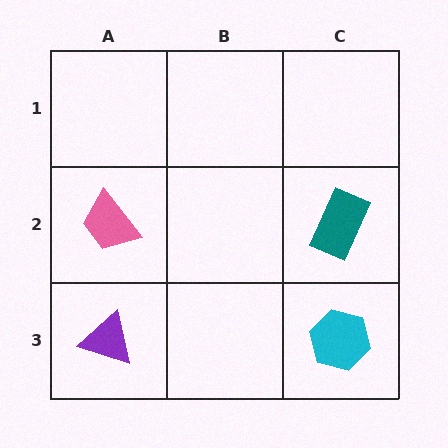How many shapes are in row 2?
2 shapes.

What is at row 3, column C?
A cyan hexagon.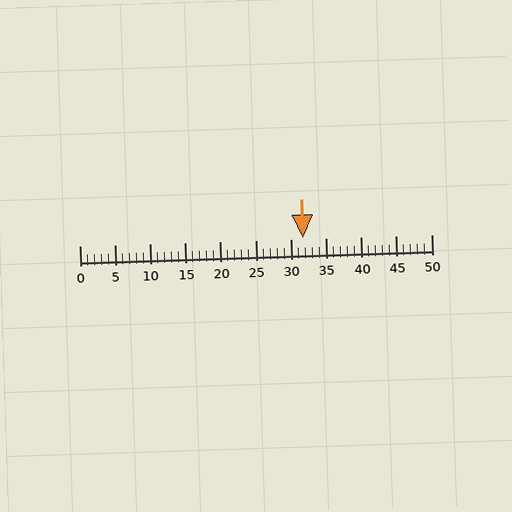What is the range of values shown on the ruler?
The ruler shows values from 0 to 50.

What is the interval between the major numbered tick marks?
The major tick marks are spaced 5 units apart.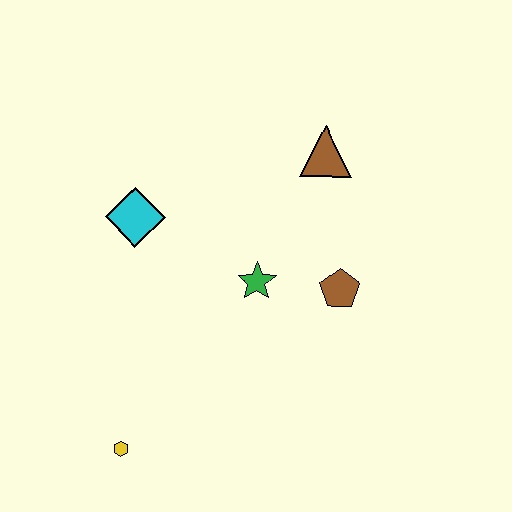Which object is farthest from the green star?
The yellow hexagon is farthest from the green star.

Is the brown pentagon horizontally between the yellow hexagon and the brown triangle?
No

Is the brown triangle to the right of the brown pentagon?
No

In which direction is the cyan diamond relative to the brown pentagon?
The cyan diamond is to the left of the brown pentagon.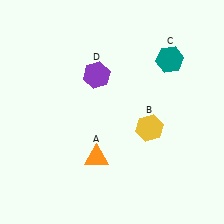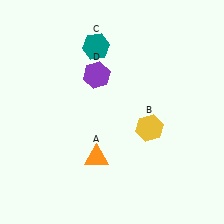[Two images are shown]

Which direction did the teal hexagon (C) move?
The teal hexagon (C) moved left.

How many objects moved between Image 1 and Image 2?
1 object moved between the two images.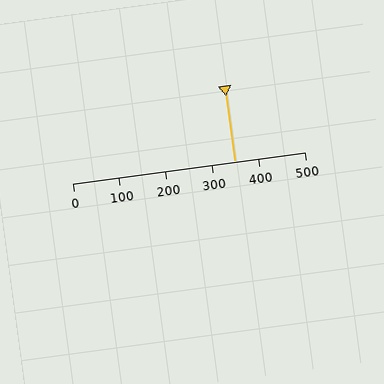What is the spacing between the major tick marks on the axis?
The major ticks are spaced 100 apart.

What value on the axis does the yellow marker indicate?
The marker indicates approximately 350.